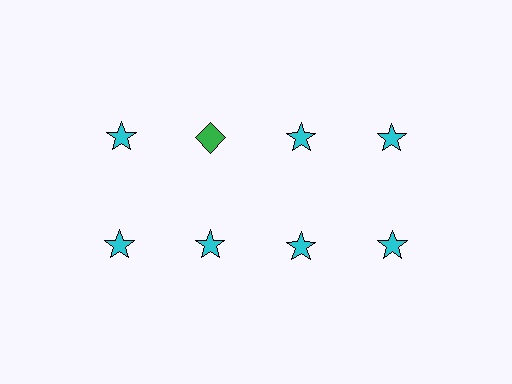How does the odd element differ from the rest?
It differs in both color (green instead of cyan) and shape (diamond instead of star).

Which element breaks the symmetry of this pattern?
The green diamond in the top row, second from left column breaks the symmetry. All other shapes are cyan stars.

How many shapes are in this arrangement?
There are 8 shapes arranged in a grid pattern.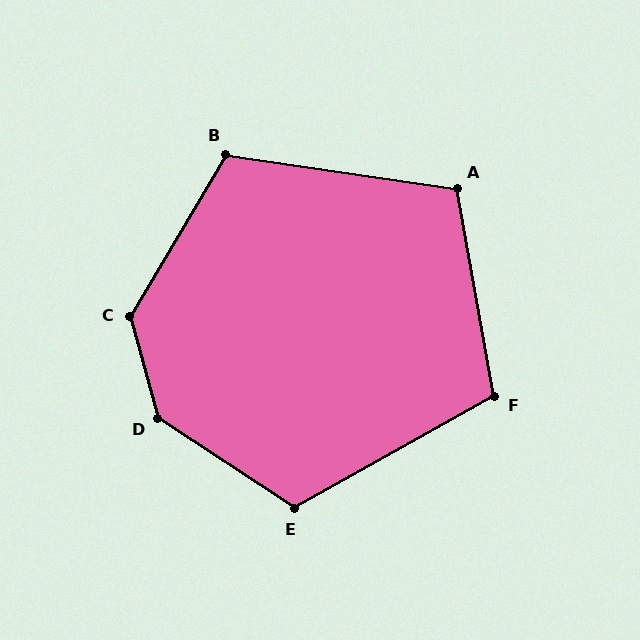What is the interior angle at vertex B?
Approximately 112 degrees (obtuse).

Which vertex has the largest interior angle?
D, at approximately 138 degrees.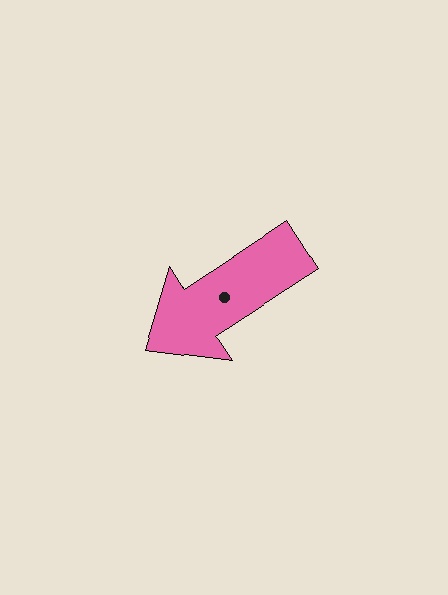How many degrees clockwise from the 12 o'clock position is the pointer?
Approximately 237 degrees.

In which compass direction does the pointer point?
Southwest.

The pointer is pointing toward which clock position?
Roughly 8 o'clock.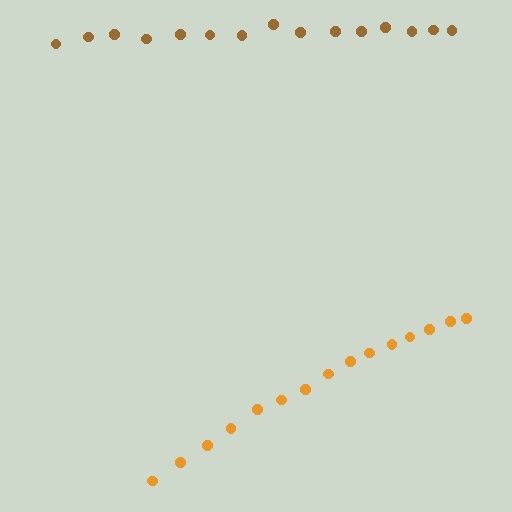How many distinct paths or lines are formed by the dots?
There are 2 distinct paths.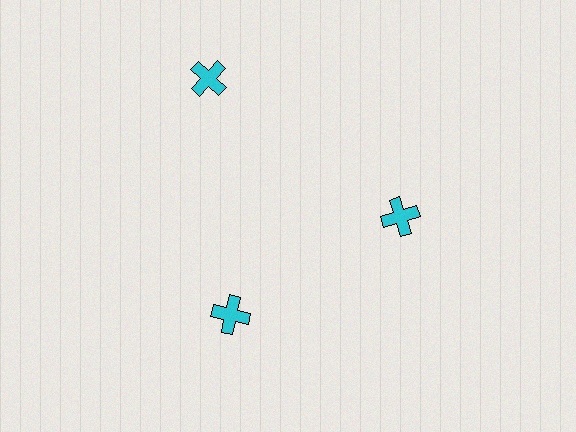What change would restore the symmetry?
The symmetry would be restored by moving it inward, back onto the ring so that all 3 crosses sit at equal angles and equal distance from the center.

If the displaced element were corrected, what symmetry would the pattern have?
It would have 3-fold rotational symmetry — the pattern would map onto itself every 120 degrees.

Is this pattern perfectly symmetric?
No. The 3 cyan crosses are arranged in a ring, but one element near the 11 o'clock position is pushed outward from the center, breaking the 3-fold rotational symmetry.